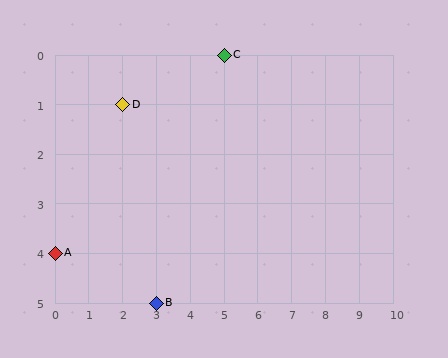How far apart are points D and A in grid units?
Points D and A are 2 columns and 3 rows apart (about 3.6 grid units diagonally).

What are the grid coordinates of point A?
Point A is at grid coordinates (0, 4).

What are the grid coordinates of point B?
Point B is at grid coordinates (3, 5).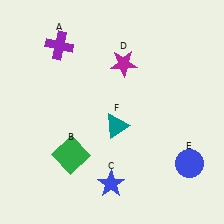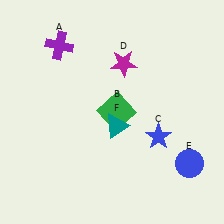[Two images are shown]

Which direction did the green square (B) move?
The green square (B) moved right.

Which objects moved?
The objects that moved are: the green square (B), the blue star (C).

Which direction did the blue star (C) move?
The blue star (C) moved right.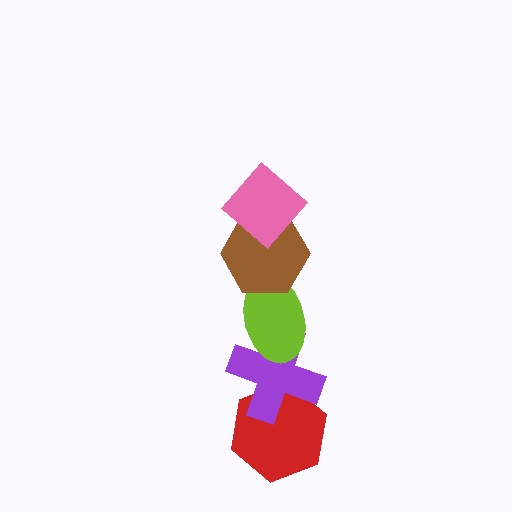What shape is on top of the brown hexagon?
The pink diamond is on top of the brown hexagon.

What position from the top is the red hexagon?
The red hexagon is 5th from the top.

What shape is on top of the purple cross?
The lime ellipse is on top of the purple cross.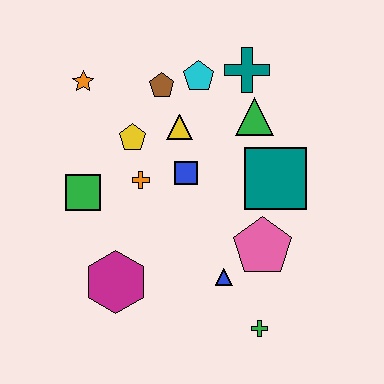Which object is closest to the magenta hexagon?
The green square is closest to the magenta hexagon.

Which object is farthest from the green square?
The green cross is farthest from the green square.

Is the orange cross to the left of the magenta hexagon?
No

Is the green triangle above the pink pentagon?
Yes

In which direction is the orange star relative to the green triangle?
The orange star is to the left of the green triangle.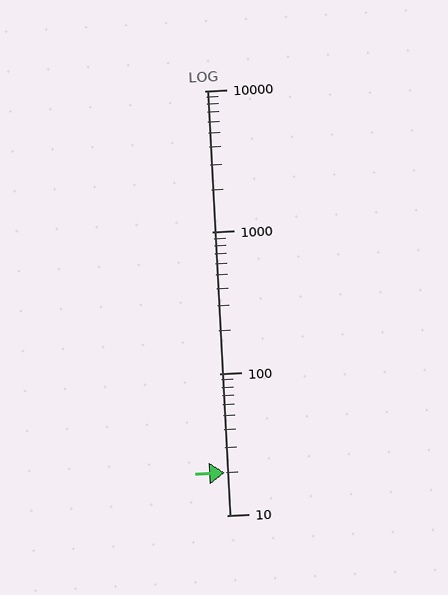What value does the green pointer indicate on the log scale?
The pointer indicates approximately 20.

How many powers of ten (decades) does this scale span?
The scale spans 3 decades, from 10 to 10000.